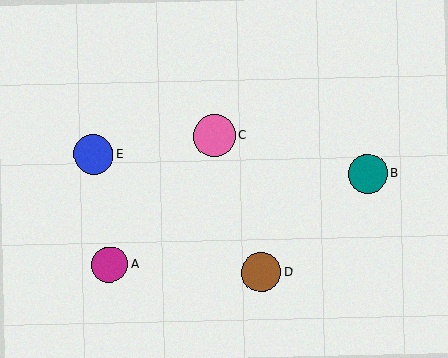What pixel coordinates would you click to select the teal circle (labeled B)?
Click at (368, 173) to select the teal circle B.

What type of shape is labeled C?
Shape C is a pink circle.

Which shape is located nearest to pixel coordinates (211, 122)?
The pink circle (labeled C) at (214, 136) is nearest to that location.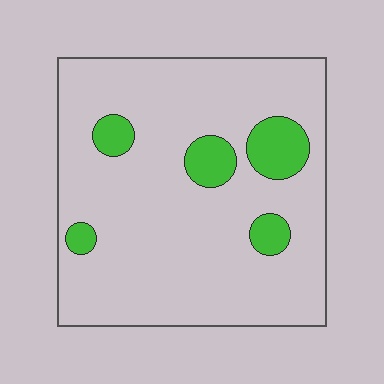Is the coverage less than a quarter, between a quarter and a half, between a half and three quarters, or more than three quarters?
Less than a quarter.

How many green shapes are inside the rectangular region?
5.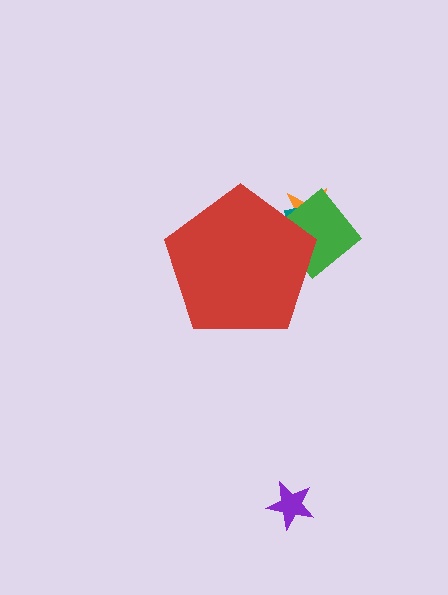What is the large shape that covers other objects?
A red pentagon.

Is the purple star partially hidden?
No, the purple star is fully visible.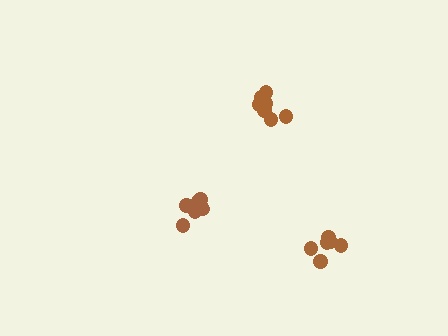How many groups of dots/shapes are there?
There are 3 groups.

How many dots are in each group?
Group 1: 7 dots, Group 2: 7 dots, Group 3: 9 dots (23 total).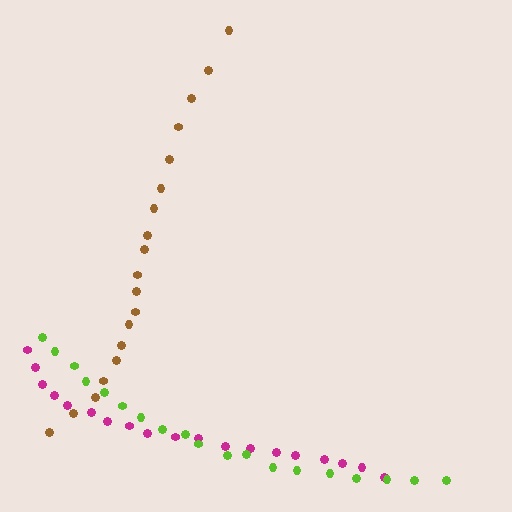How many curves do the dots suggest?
There are 3 distinct paths.